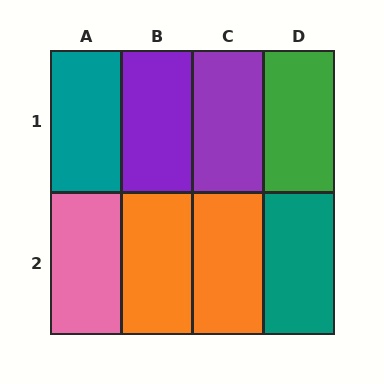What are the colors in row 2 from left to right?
Pink, orange, orange, teal.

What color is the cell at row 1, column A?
Teal.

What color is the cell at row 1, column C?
Purple.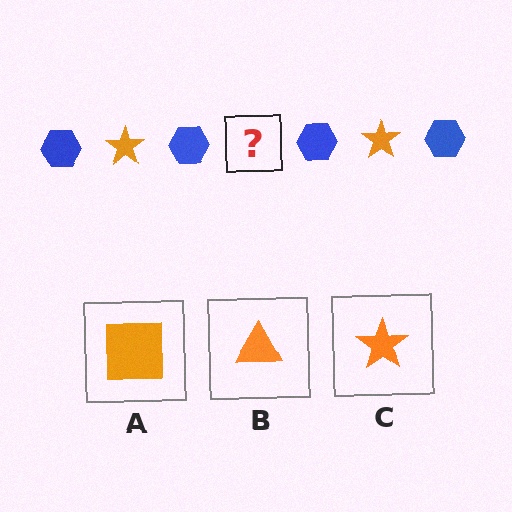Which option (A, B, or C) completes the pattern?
C.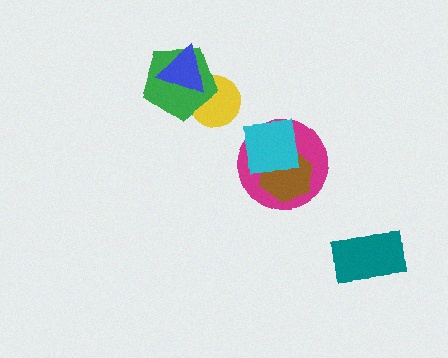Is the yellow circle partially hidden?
Yes, it is partially covered by another shape.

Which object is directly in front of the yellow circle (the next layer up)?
The green pentagon is directly in front of the yellow circle.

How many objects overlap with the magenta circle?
2 objects overlap with the magenta circle.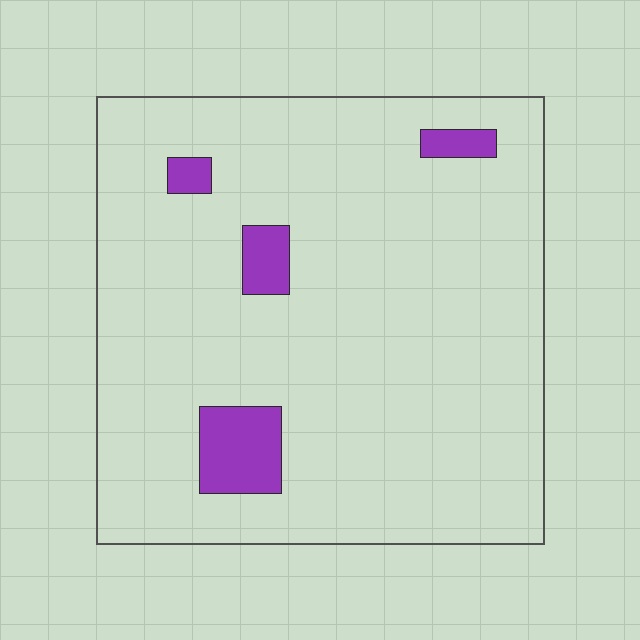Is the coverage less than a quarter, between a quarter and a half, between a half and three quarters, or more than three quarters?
Less than a quarter.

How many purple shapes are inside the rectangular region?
4.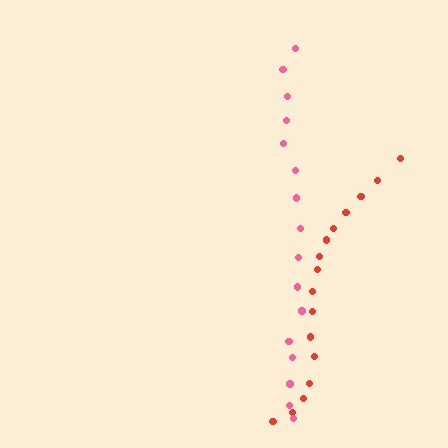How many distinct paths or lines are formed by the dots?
There are 2 distinct paths.